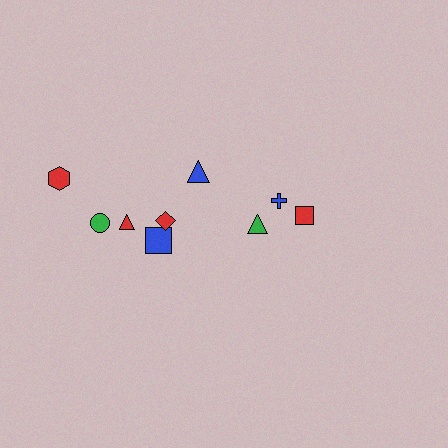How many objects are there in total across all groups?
There are 9 objects.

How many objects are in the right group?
There are 3 objects.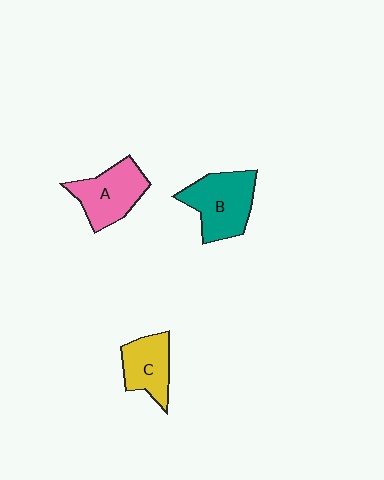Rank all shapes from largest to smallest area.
From largest to smallest: B (teal), A (pink), C (yellow).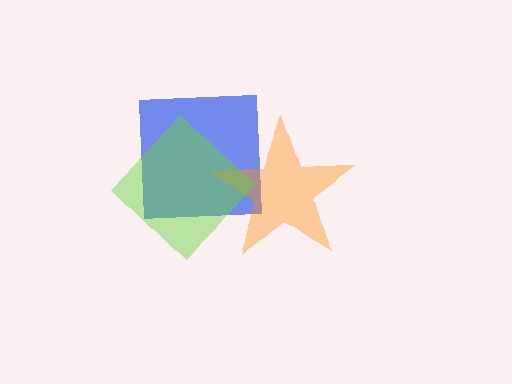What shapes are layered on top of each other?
The layered shapes are: a blue square, an orange star, a lime diamond.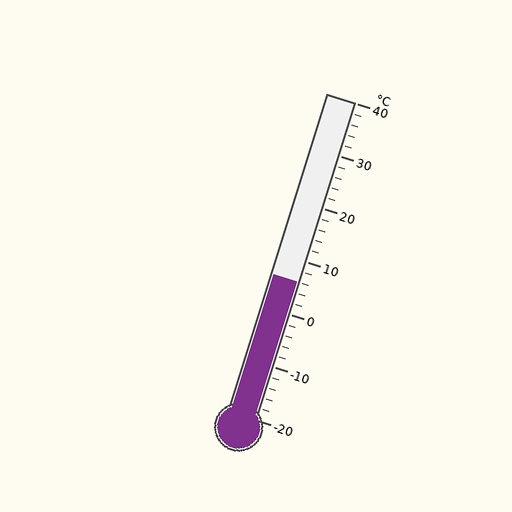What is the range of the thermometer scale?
The thermometer scale ranges from -20°C to 40°C.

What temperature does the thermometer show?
The thermometer shows approximately 6°C.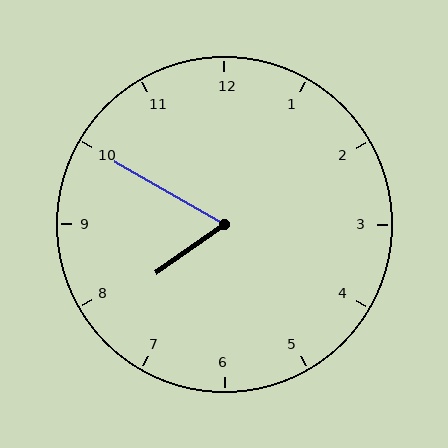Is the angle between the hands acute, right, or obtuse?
It is acute.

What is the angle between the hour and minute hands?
Approximately 65 degrees.